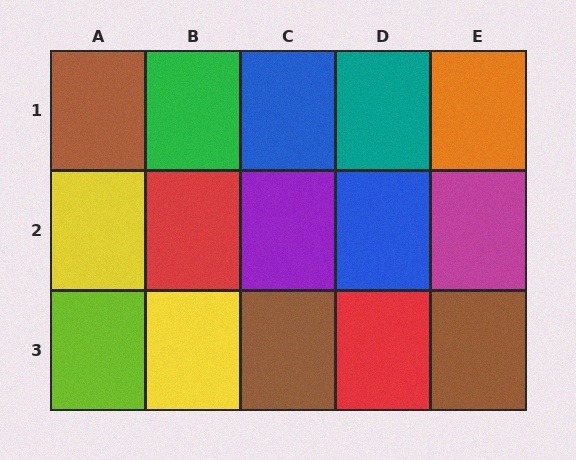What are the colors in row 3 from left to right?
Lime, yellow, brown, red, brown.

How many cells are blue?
2 cells are blue.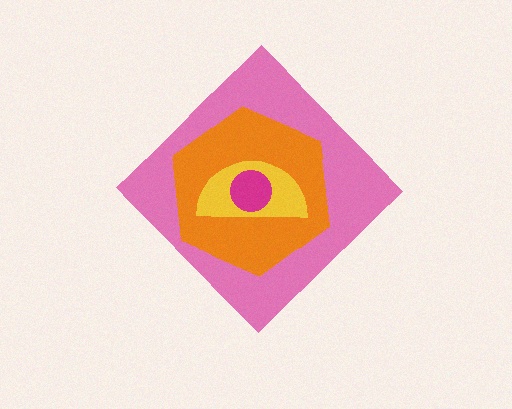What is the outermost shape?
The pink diamond.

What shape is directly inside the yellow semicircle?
The magenta circle.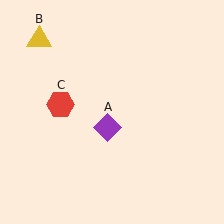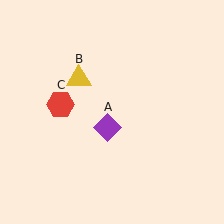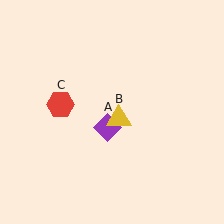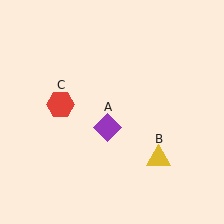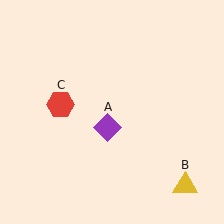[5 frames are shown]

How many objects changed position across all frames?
1 object changed position: yellow triangle (object B).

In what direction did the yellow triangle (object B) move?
The yellow triangle (object B) moved down and to the right.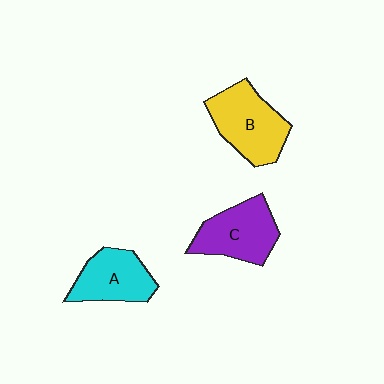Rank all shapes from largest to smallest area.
From largest to smallest: B (yellow), C (purple), A (cyan).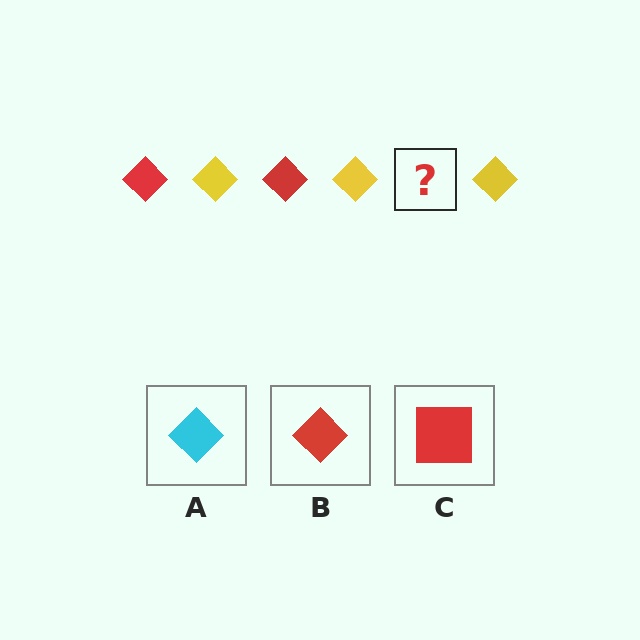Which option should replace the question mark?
Option B.